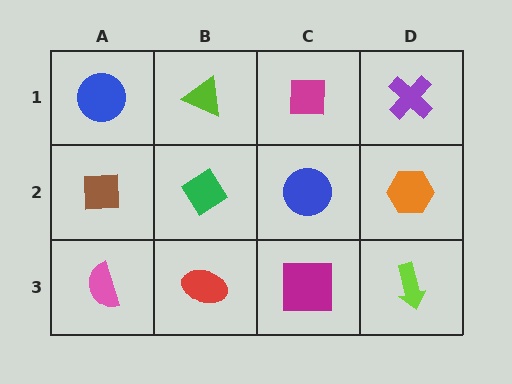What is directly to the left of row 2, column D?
A blue circle.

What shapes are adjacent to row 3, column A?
A brown square (row 2, column A), a red ellipse (row 3, column B).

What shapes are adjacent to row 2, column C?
A magenta square (row 1, column C), a magenta square (row 3, column C), a green diamond (row 2, column B), an orange hexagon (row 2, column D).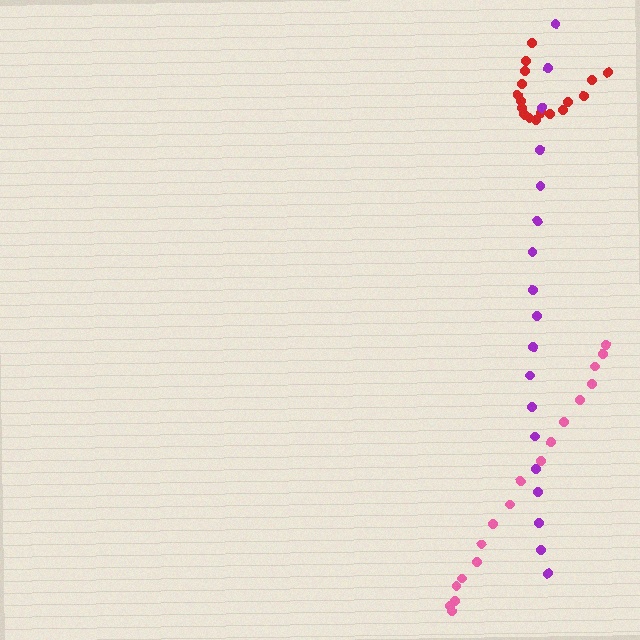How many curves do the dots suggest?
There are 3 distinct paths.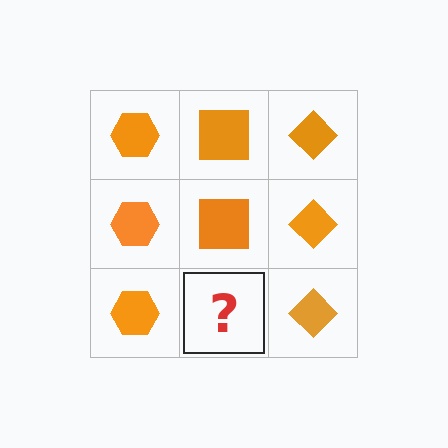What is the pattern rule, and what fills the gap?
The rule is that each column has a consistent shape. The gap should be filled with an orange square.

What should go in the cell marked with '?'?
The missing cell should contain an orange square.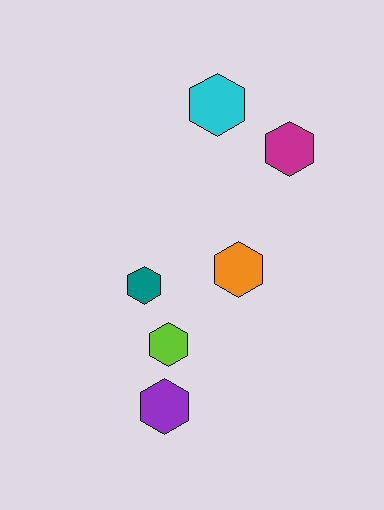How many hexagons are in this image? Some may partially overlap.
There are 6 hexagons.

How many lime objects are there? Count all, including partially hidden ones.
There is 1 lime object.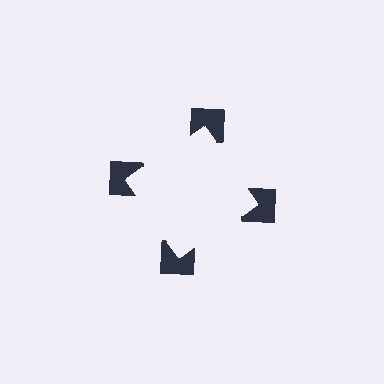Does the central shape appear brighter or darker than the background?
It typically appears slightly brighter than the background, even though no actual brightness change is drawn.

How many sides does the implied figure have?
4 sides.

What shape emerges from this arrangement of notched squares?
An illusory square — its edges are inferred from the aligned wedge cuts in the notched squares, not physically drawn.